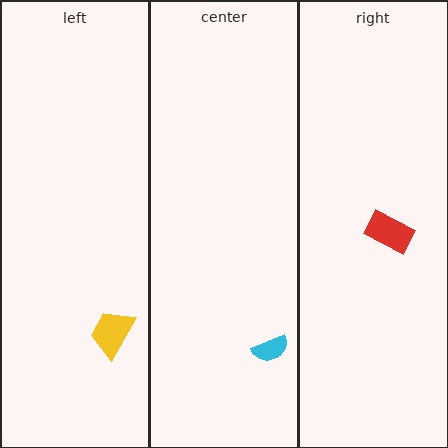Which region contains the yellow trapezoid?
The left region.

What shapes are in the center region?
The cyan semicircle.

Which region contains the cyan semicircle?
The center region.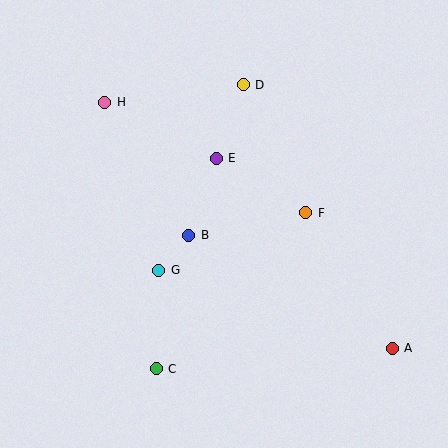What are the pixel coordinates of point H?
Point H is at (105, 102).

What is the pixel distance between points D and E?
The distance between D and E is 78 pixels.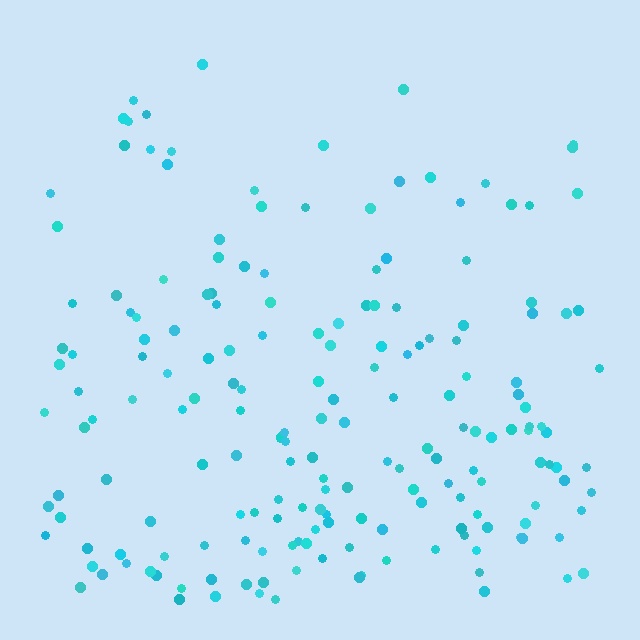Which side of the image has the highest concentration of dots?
The bottom.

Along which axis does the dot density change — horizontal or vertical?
Vertical.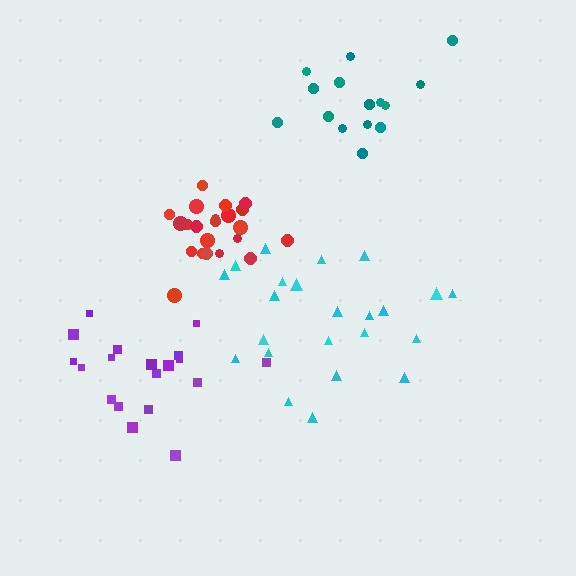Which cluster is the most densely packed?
Red.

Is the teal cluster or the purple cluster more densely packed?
Purple.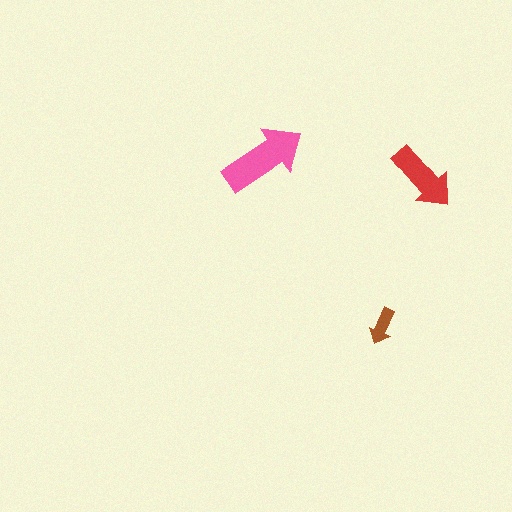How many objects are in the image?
There are 3 objects in the image.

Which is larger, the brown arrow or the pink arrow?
The pink one.